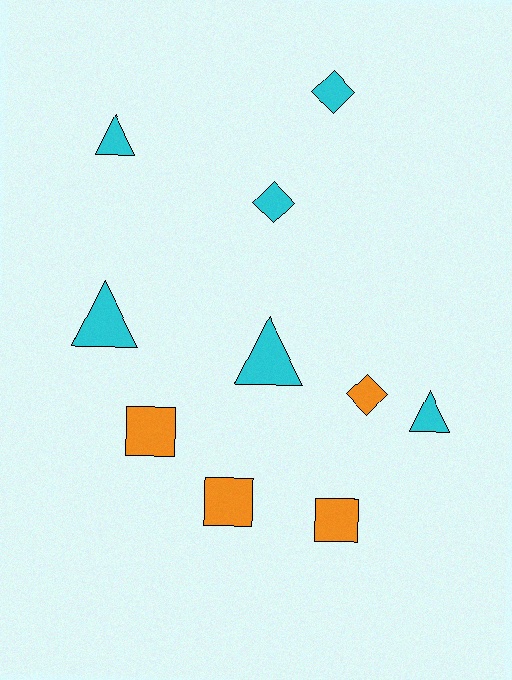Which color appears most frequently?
Cyan, with 6 objects.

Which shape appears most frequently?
Triangle, with 4 objects.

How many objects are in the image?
There are 10 objects.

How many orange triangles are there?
There are no orange triangles.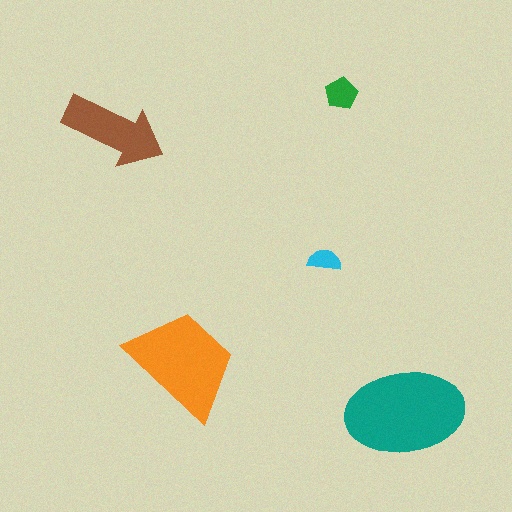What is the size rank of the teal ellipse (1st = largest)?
1st.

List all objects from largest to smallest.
The teal ellipse, the orange trapezoid, the brown arrow, the green pentagon, the cyan semicircle.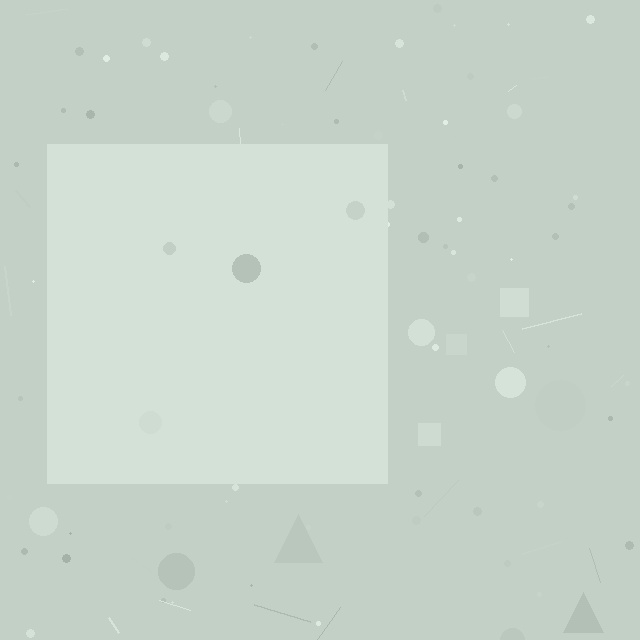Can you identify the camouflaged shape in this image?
The camouflaged shape is a square.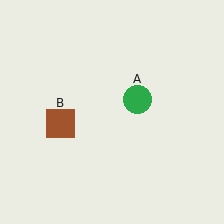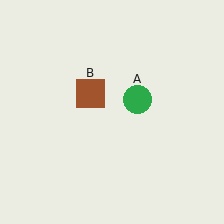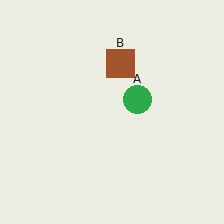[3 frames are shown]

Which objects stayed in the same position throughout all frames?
Green circle (object A) remained stationary.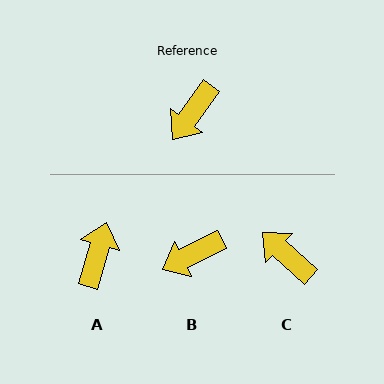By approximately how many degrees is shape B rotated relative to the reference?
Approximately 28 degrees clockwise.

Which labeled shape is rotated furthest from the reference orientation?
A, about 160 degrees away.